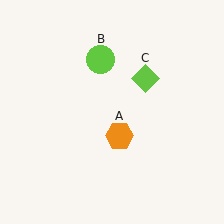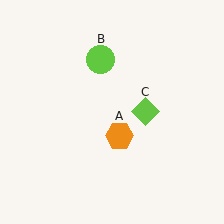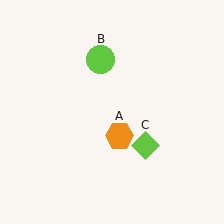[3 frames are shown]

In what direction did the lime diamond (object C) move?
The lime diamond (object C) moved down.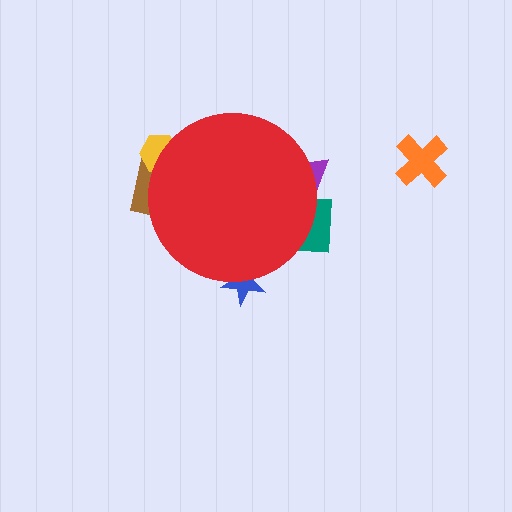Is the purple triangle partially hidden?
Yes, the purple triangle is partially hidden behind the red circle.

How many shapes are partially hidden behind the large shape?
5 shapes are partially hidden.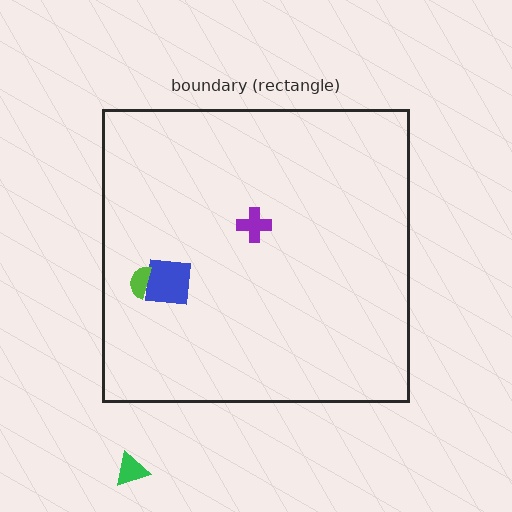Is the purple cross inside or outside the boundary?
Inside.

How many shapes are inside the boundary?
3 inside, 1 outside.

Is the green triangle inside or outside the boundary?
Outside.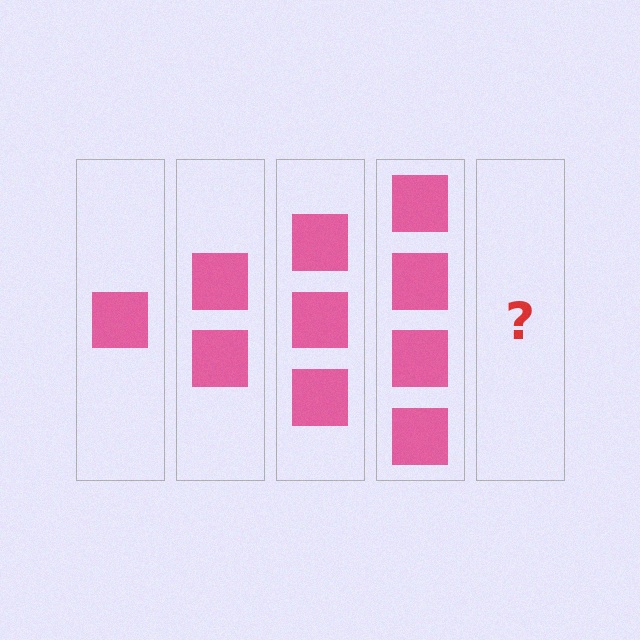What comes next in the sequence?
The next element should be 5 squares.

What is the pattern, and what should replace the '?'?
The pattern is that each step adds one more square. The '?' should be 5 squares.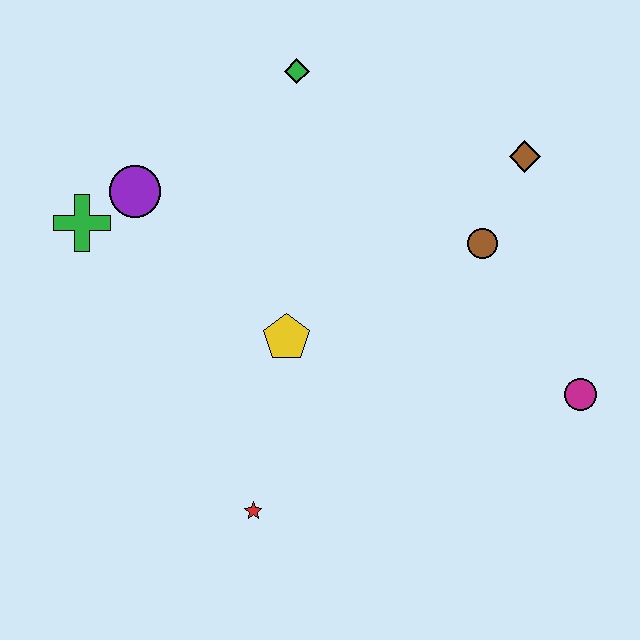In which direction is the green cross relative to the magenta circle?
The green cross is to the left of the magenta circle.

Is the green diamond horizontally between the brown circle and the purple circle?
Yes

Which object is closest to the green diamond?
The purple circle is closest to the green diamond.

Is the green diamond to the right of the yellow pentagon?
Yes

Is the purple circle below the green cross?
No